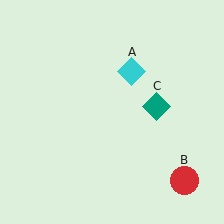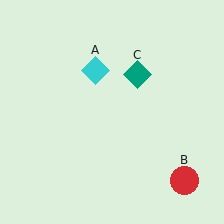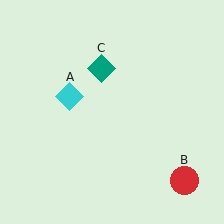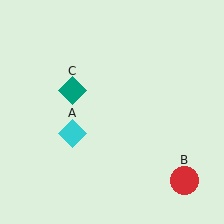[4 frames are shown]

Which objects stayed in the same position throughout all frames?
Red circle (object B) remained stationary.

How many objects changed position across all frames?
2 objects changed position: cyan diamond (object A), teal diamond (object C).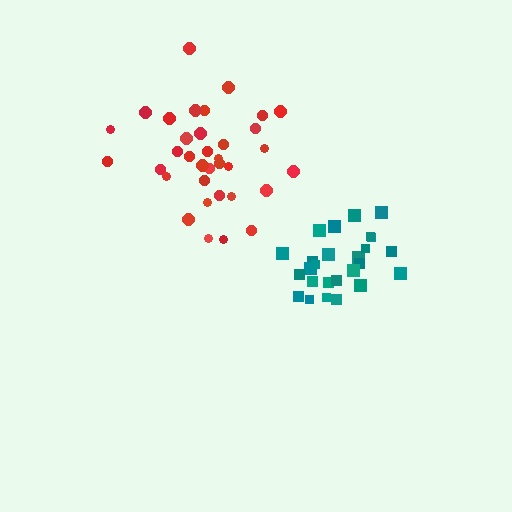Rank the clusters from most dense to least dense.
teal, red.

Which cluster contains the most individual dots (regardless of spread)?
Red (35).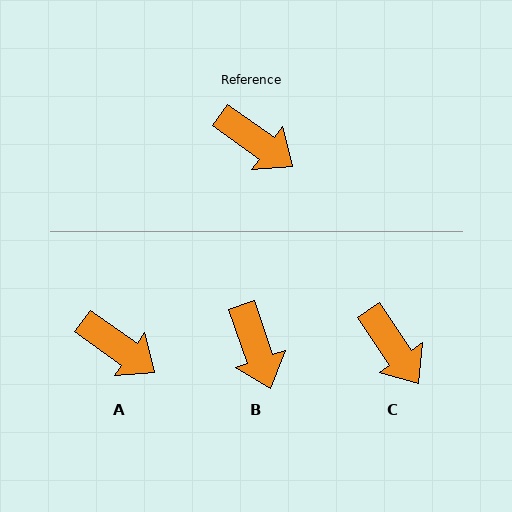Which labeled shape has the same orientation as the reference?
A.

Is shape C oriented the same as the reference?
No, it is off by about 20 degrees.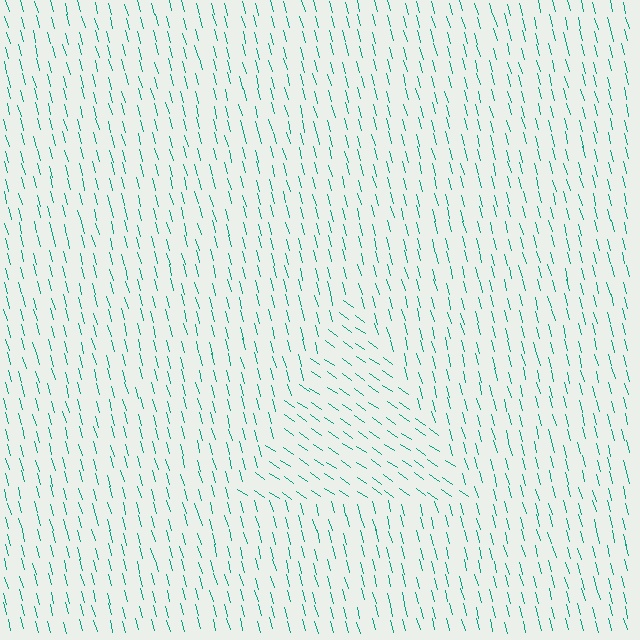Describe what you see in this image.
The image is filled with small teal line segments. A triangle region in the image has lines oriented differently from the surrounding lines, creating a visible texture boundary.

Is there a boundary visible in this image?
Yes, there is a texture boundary formed by a change in line orientation.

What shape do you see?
I see a triangle.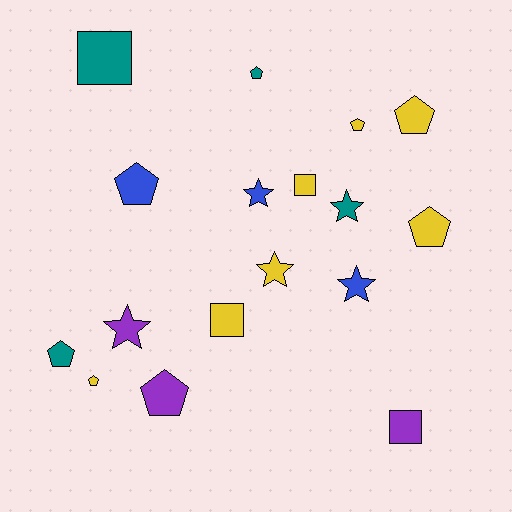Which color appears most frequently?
Yellow, with 7 objects.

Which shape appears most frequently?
Pentagon, with 8 objects.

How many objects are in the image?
There are 17 objects.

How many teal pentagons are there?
There are 2 teal pentagons.